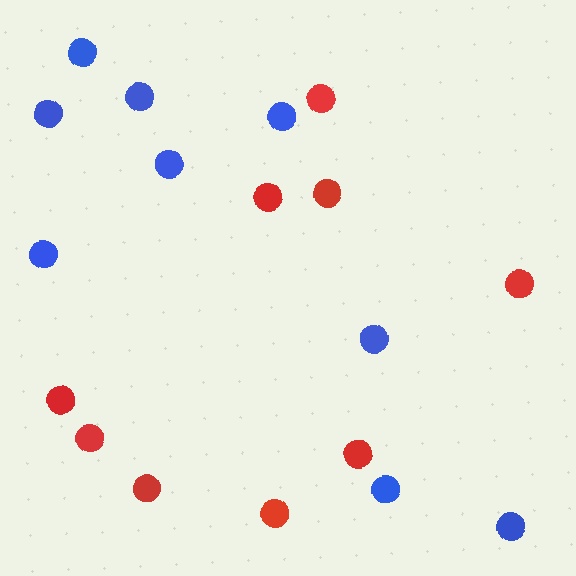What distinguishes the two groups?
There are 2 groups: one group of blue circles (9) and one group of red circles (9).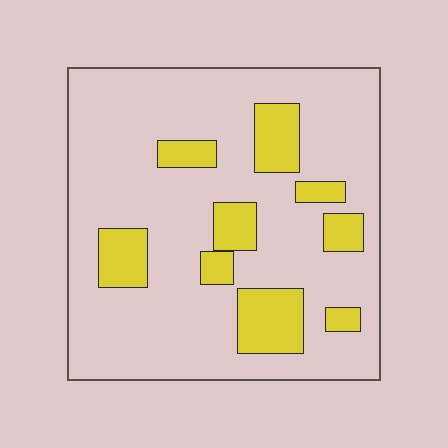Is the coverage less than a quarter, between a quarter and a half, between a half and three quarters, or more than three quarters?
Less than a quarter.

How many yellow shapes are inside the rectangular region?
9.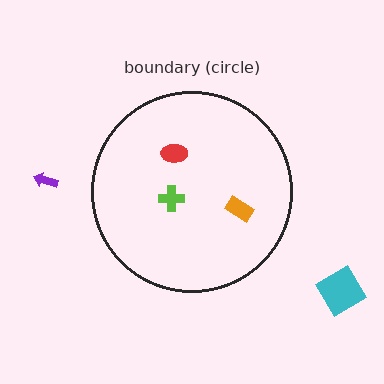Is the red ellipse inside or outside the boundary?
Inside.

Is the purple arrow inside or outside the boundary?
Outside.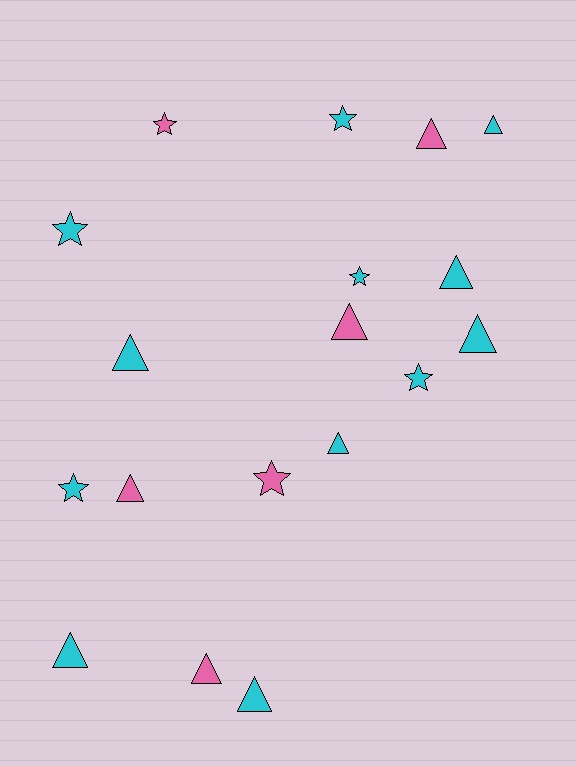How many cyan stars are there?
There are 5 cyan stars.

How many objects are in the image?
There are 18 objects.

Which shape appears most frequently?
Triangle, with 11 objects.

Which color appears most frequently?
Cyan, with 12 objects.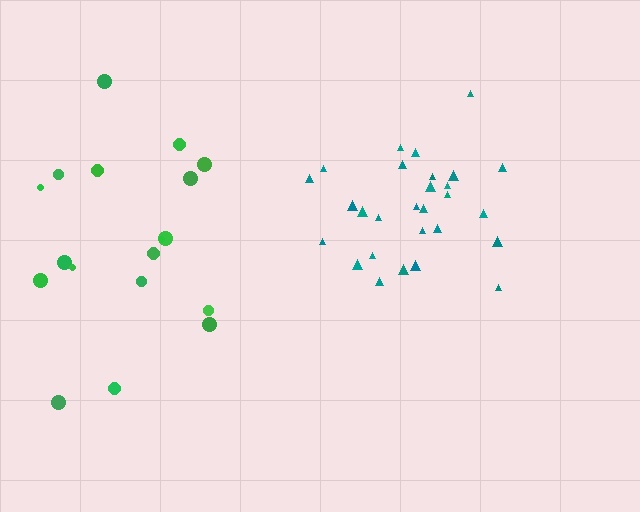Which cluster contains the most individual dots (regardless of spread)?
Teal (28).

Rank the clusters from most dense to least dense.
teal, green.